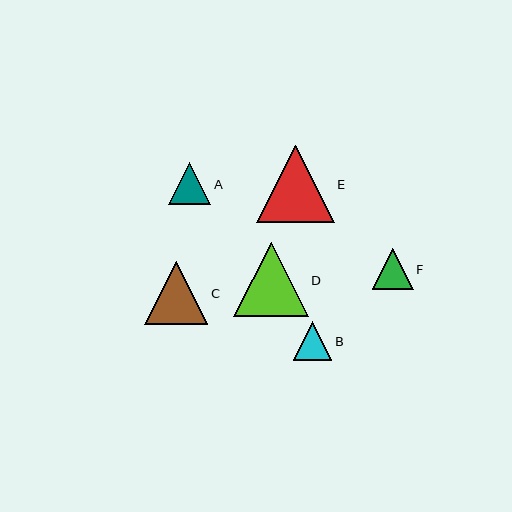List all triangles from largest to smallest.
From largest to smallest: E, D, C, A, F, B.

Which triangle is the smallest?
Triangle B is the smallest with a size of approximately 38 pixels.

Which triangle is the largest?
Triangle E is the largest with a size of approximately 78 pixels.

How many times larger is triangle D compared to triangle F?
Triangle D is approximately 1.8 times the size of triangle F.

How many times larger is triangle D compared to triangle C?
Triangle D is approximately 1.2 times the size of triangle C.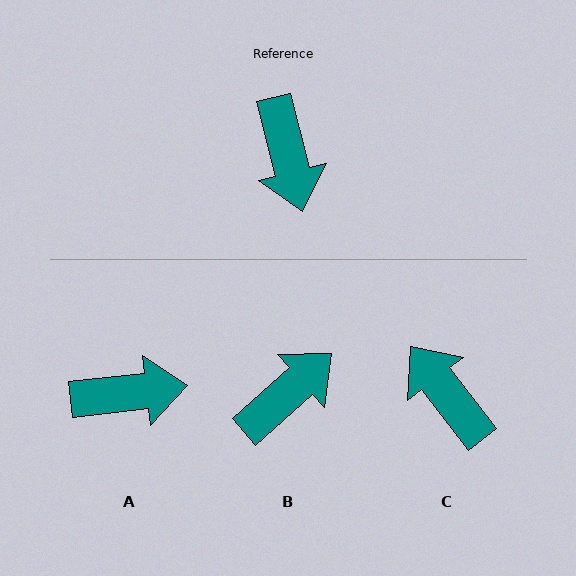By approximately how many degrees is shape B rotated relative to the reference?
Approximately 118 degrees counter-clockwise.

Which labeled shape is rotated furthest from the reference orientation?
C, about 156 degrees away.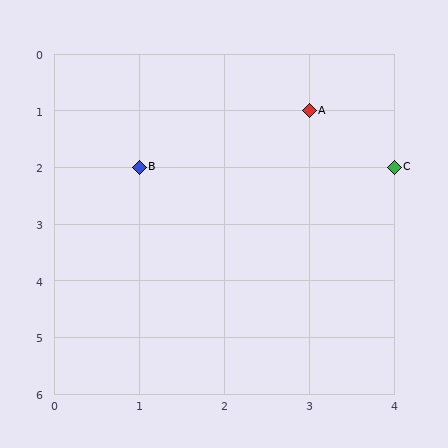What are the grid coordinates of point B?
Point B is at grid coordinates (1, 2).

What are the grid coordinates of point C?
Point C is at grid coordinates (4, 2).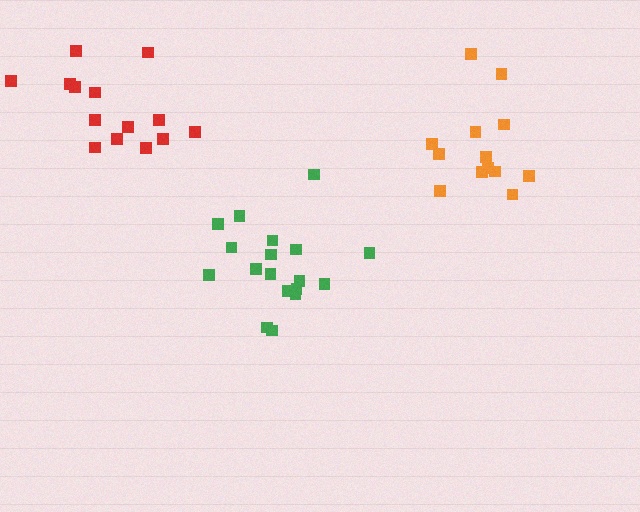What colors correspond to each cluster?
The clusters are colored: red, green, orange.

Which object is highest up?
The red cluster is topmost.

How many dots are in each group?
Group 1: 14 dots, Group 2: 18 dots, Group 3: 13 dots (45 total).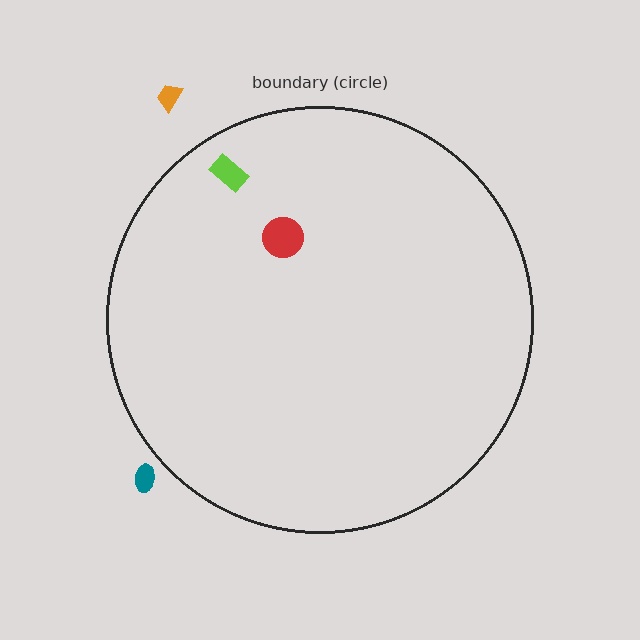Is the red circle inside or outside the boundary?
Inside.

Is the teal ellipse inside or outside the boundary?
Outside.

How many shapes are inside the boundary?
2 inside, 2 outside.